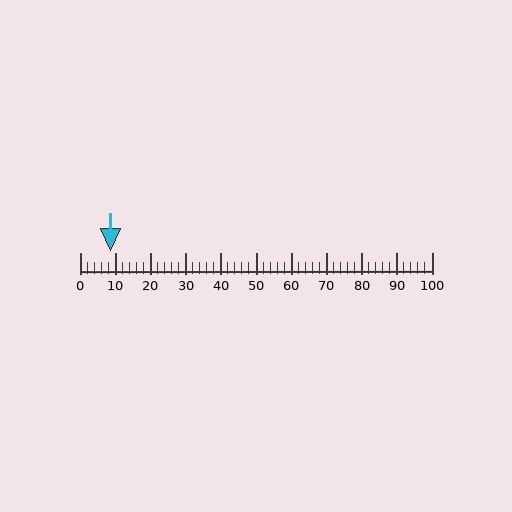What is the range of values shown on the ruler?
The ruler shows values from 0 to 100.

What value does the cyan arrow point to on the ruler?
The cyan arrow points to approximately 9.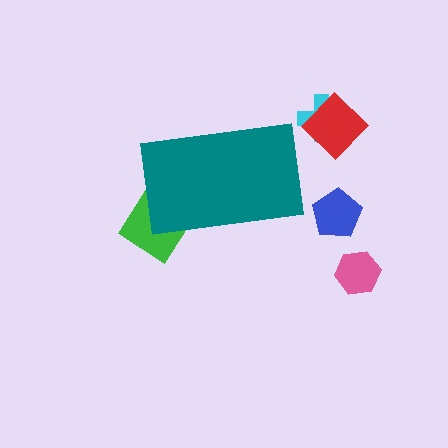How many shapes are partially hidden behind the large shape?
1 shape is partially hidden.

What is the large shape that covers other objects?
A teal rectangle.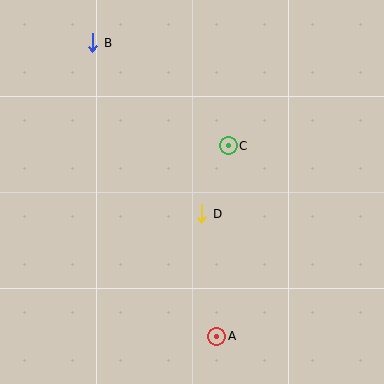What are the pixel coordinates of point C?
Point C is at (228, 146).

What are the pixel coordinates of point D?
Point D is at (202, 214).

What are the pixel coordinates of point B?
Point B is at (93, 43).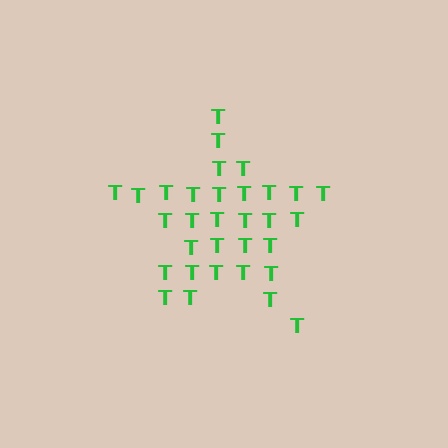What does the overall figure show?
The overall figure shows a star.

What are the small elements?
The small elements are letter T's.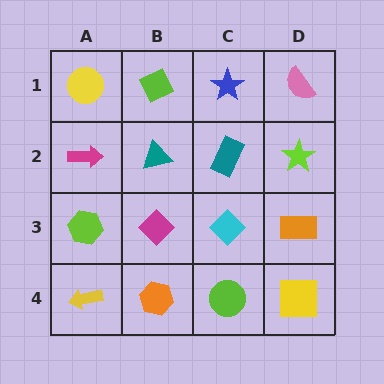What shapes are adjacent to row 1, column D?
A lime star (row 2, column D), a blue star (row 1, column C).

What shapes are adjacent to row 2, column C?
A blue star (row 1, column C), a cyan diamond (row 3, column C), a teal triangle (row 2, column B), a lime star (row 2, column D).